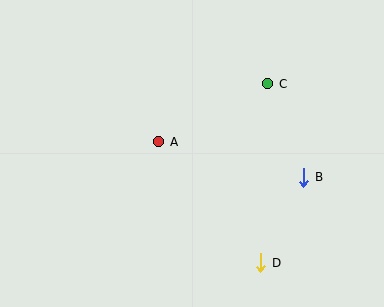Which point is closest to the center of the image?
Point A at (159, 142) is closest to the center.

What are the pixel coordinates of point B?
Point B is at (304, 177).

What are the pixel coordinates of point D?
Point D is at (261, 263).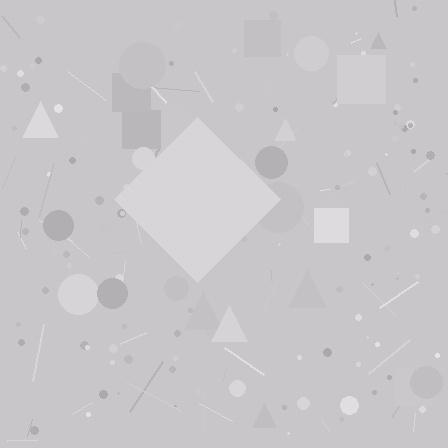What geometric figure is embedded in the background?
A diamond is embedded in the background.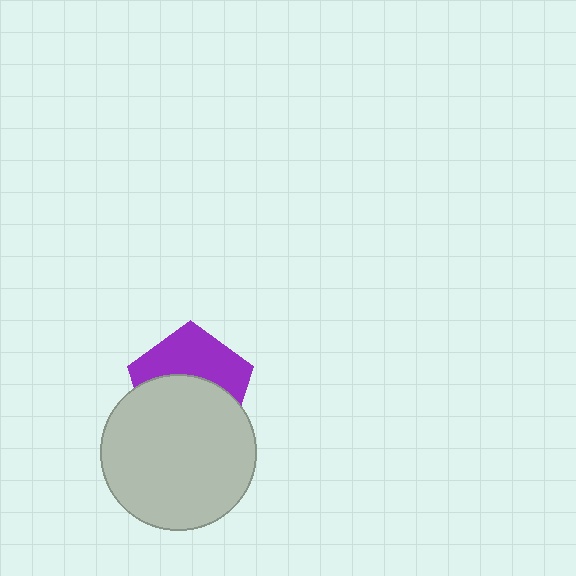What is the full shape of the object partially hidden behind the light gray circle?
The partially hidden object is a purple pentagon.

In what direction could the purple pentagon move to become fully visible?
The purple pentagon could move up. That would shift it out from behind the light gray circle entirely.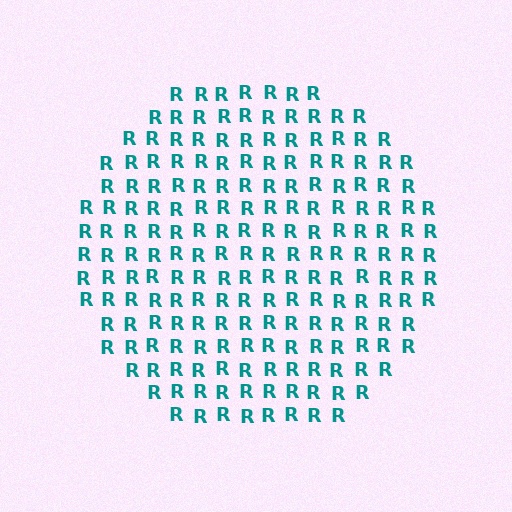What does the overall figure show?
The overall figure shows a circle.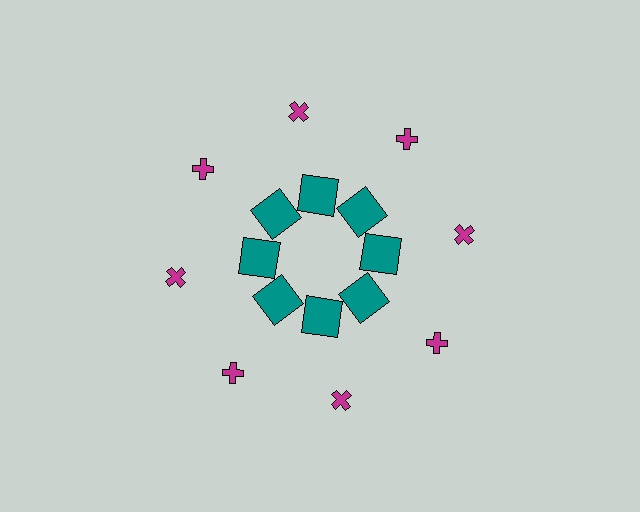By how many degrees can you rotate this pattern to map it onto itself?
The pattern maps onto itself every 45 degrees of rotation.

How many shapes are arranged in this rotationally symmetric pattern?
There are 16 shapes, arranged in 8 groups of 2.